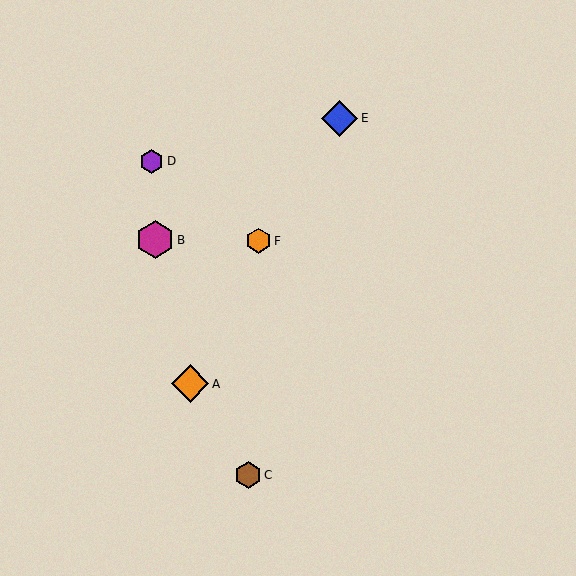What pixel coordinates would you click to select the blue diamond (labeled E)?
Click at (340, 118) to select the blue diamond E.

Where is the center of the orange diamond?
The center of the orange diamond is at (190, 384).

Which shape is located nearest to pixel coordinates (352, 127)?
The blue diamond (labeled E) at (340, 118) is nearest to that location.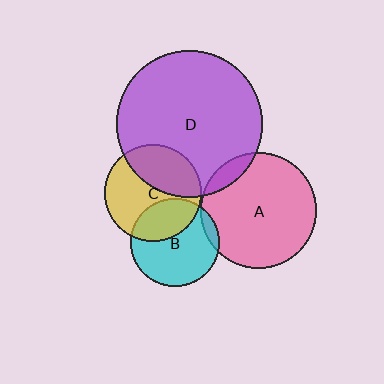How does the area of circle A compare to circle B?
Approximately 1.7 times.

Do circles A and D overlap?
Yes.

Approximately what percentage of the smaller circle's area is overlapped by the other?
Approximately 10%.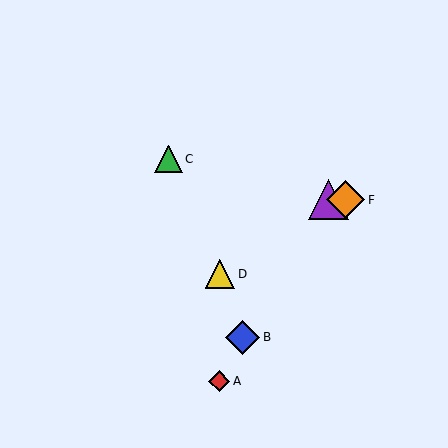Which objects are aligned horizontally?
Objects E, F are aligned horizontally.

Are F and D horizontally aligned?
No, F is at y≈200 and D is at y≈274.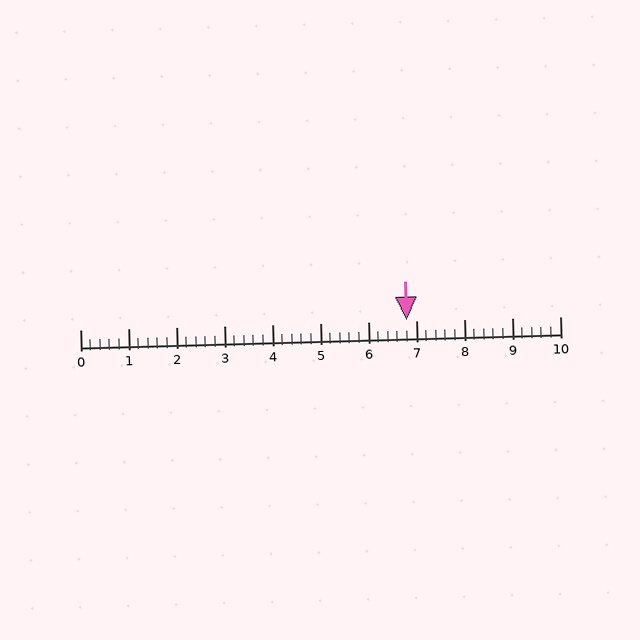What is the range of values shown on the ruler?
The ruler shows values from 0 to 10.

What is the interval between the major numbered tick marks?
The major tick marks are spaced 1 units apart.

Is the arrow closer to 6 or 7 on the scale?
The arrow is closer to 7.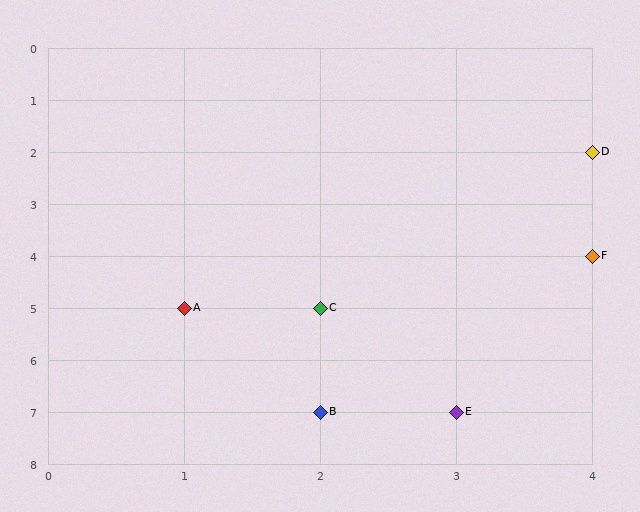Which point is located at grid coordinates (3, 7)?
Point E is at (3, 7).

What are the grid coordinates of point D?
Point D is at grid coordinates (4, 2).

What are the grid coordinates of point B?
Point B is at grid coordinates (2, 7).